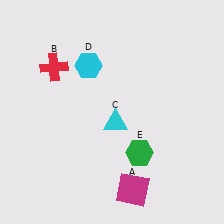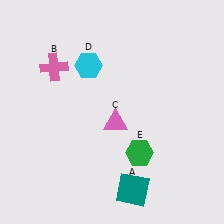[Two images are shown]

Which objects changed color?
A changed from magenta to teal. B changed from red to pink. C changed from cyan to pink.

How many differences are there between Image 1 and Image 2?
There are 3 differences between the two images.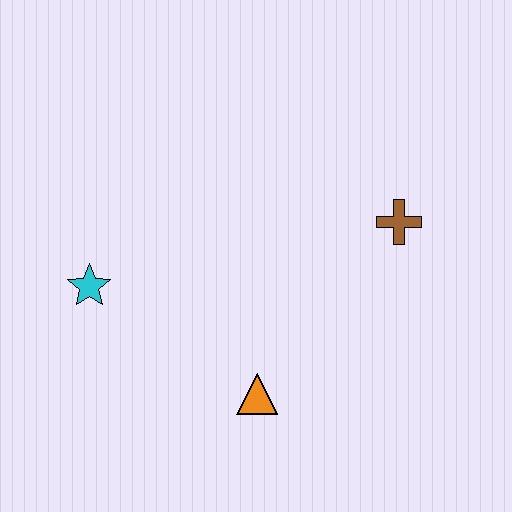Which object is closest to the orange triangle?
The cyan star is closest to the orange triangle.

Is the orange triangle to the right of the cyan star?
Yes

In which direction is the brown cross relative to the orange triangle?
The brown cross is above the orange triangle.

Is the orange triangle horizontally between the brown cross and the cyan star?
Yes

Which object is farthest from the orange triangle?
The brown cross is farthest from the orange triangle.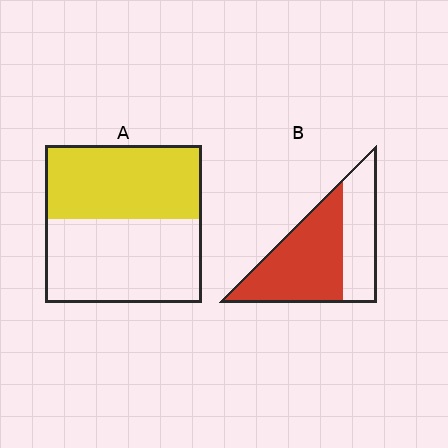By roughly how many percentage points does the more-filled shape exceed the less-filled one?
By roughly 15 percentage points (B over A).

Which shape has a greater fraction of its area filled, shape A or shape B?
Shape B.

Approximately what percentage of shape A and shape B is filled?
A is approximately 45% and B is approximately 60%.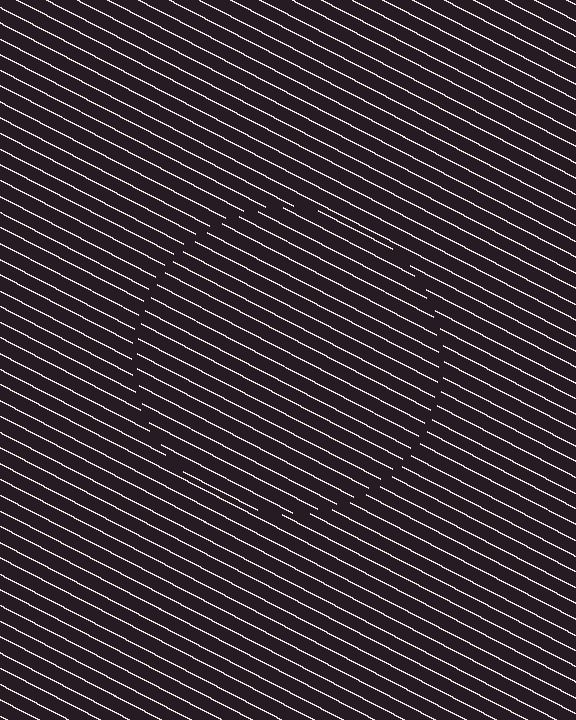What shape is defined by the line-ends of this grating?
An illusory circle. The interior of the shape contains the same grating, shifted by half a period — the contour is defined by the phase discontinuity where line-ends from the inner and outer gratings abut.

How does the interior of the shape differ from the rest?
The interior of the shape contains the same grating, shifted by half a period — the contour is defined by the phase discontinuity where line-ends from the inner and outer gratings abut.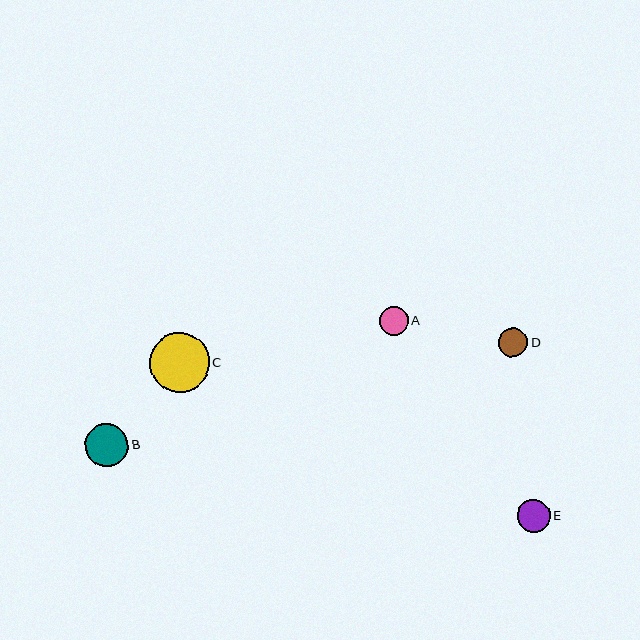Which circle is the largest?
Circle C is the largest with a size of approximately 60 pixels.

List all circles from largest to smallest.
From largest to smallest: C, B, E, D, A.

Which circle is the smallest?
Circle A is the smallest with a size of approximately 29 pixels.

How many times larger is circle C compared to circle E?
Circle C is approximately 1.8 times the size of circle E.